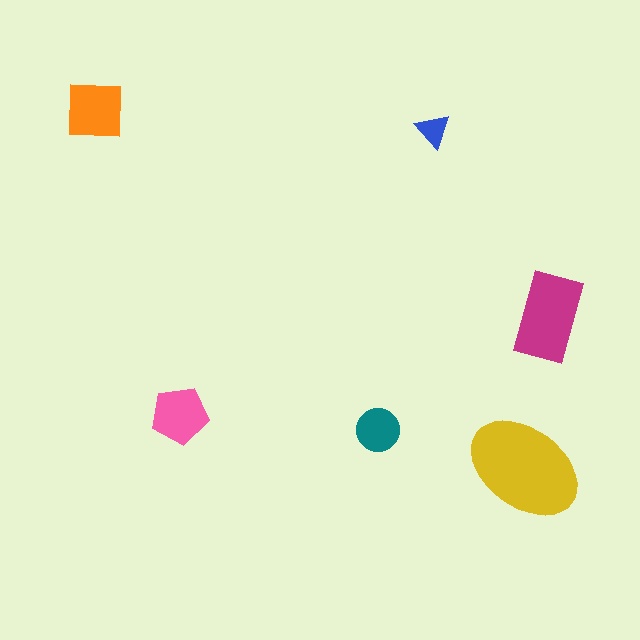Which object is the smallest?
The blue triangle.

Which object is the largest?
The yellow ellipse.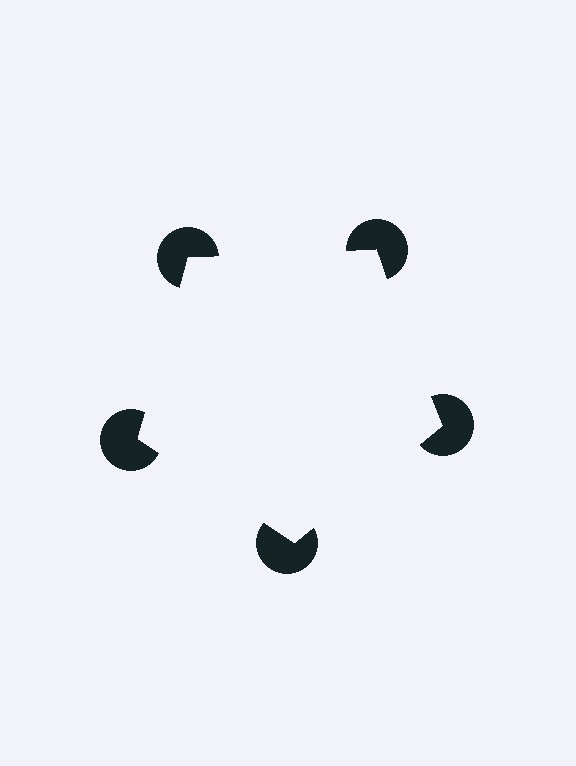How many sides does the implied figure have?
5 sides.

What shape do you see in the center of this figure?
An illusory pentagon — its edges are inferred from the aligned wedge cuts in the pac-man discs, not physically drawn.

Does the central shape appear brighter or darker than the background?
It typically appears slightly brighter than the background, even though no actual brightness change is drawn.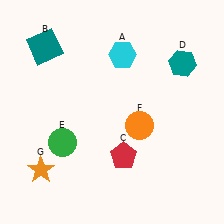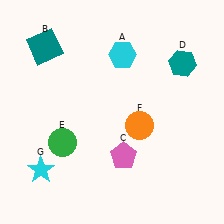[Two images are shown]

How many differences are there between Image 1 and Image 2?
There are 2 differences between the two images.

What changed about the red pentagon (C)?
In Image 1, C is red. In Image 2, it changed to pink.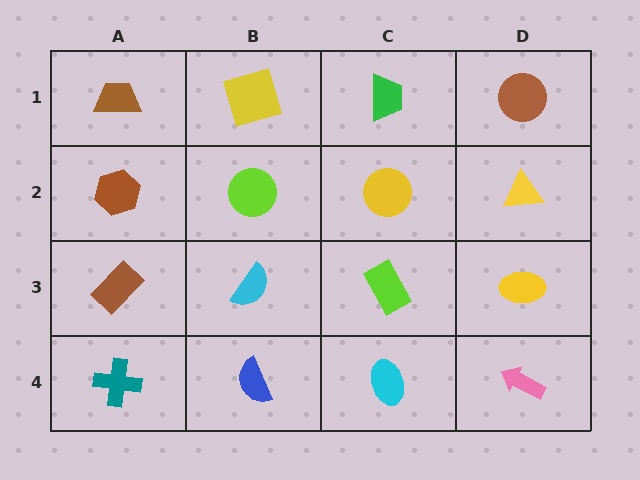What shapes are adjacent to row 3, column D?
A yellow triangle (row 2, column D), a pink arrow (row 4, column D), a lime rectangle (row 3, column C).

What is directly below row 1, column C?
A yellow circle.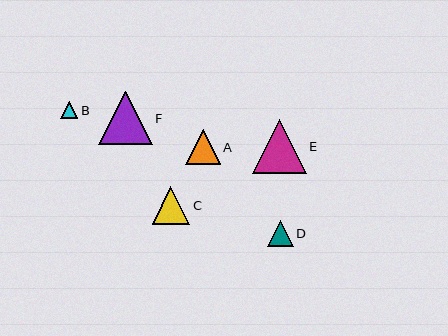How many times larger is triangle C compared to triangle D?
Triangle C is approximately 1.5 times the size of triangle D.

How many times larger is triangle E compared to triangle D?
Triangle E is approximately 2.1 times the size of triangle D.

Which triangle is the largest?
Triangle E is the largest with a size of approximately 54 pixels.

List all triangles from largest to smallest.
From largest to smallest: E, F, C, A, D, B.